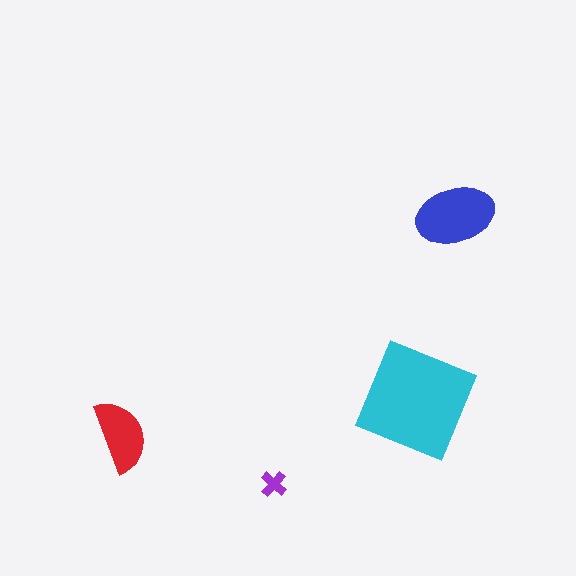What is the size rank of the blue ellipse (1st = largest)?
2nd.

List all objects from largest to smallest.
The cyan square, the blue ellipse, the red semicircle, the purple cross.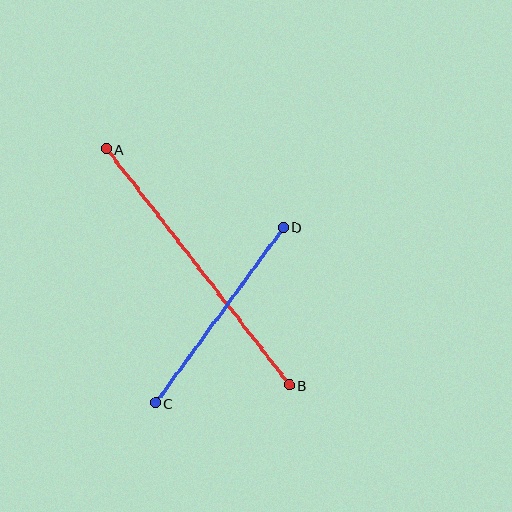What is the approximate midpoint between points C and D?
The midpoint is at approximately (220, 315) pixels.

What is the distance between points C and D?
The distance is approximately 217 pixels.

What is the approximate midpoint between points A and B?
The midpoint is at approximately (198, 267) pixels.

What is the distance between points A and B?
The distance is approximately 299 pixels.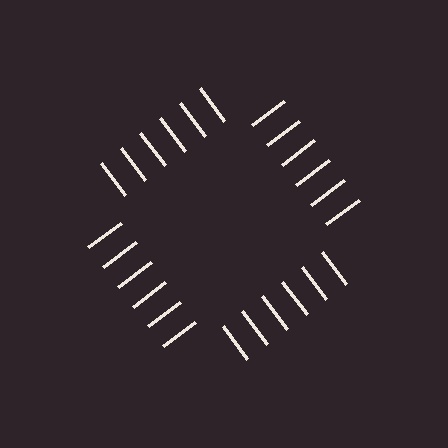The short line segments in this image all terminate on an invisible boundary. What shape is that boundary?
An illusory square — the line segments terminate on its edges but no continuous stroke is drawn.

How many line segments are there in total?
24 — 6 along each of the 4 edges.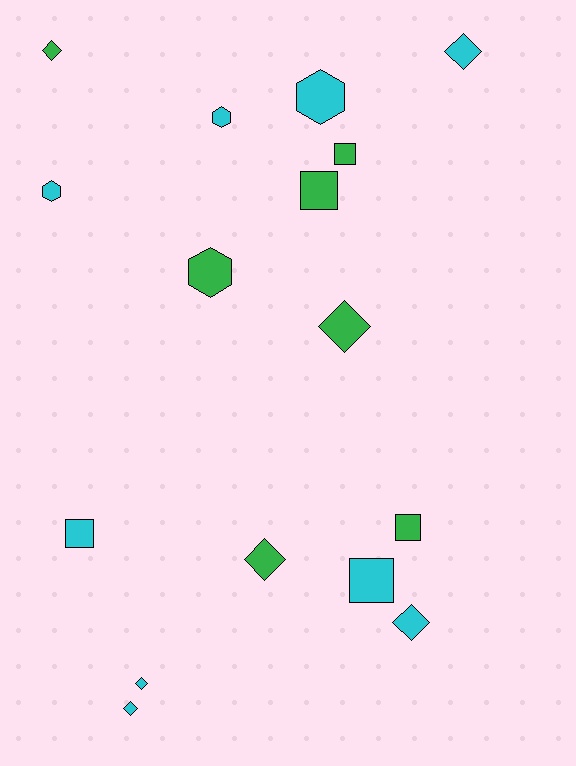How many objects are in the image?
There are 16 objects.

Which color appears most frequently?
Cyan, with 9 objects.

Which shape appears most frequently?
Diamond, with 7 objects.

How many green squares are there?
There are 3 green squares.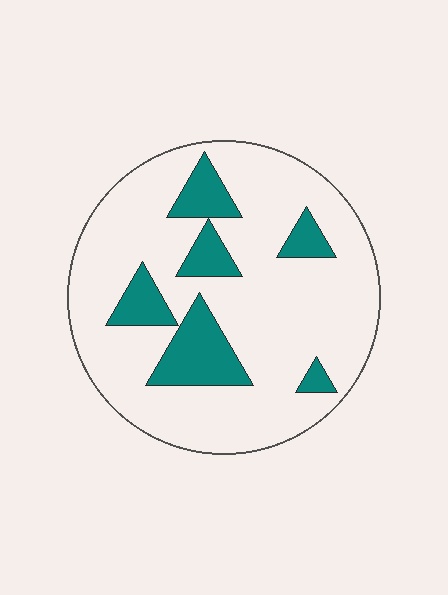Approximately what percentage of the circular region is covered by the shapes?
Approximately 20%.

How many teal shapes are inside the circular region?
6.